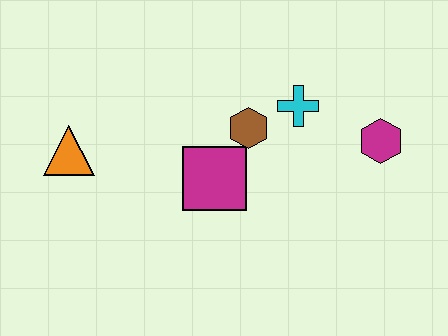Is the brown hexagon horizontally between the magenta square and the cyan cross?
Yes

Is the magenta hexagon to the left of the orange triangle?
No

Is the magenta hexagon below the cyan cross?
Yes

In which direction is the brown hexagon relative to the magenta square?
The brown hexagon is above the magenta square.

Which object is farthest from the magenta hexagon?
The orange triangle is farthest from the magenta hexagon.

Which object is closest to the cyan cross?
The brown hexagon is closest to the cyan cross.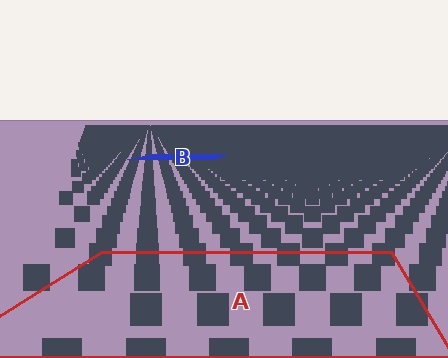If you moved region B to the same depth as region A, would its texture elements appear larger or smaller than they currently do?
They would appear larger. At a closer depth, the same texture elements are projected at a bigger on-screen size.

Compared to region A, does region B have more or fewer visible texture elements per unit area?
Region B has more texture elements per unit area — they are packed more densely because it is farther away.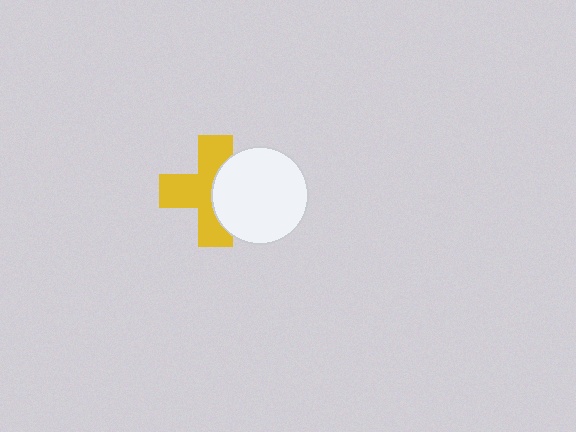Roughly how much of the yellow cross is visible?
About half of it is visible (roughly 61%).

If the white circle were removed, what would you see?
You would see the complete yellow cross.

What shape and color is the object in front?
The object in front is a white circle.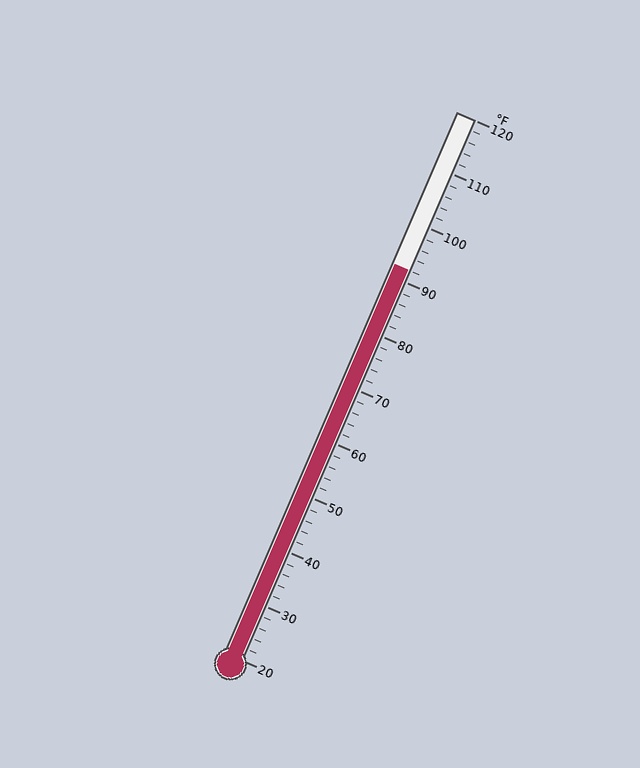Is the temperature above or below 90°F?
The temperature is above 90°F.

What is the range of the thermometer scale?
The thermometer scale ranges from 20°F to 120°F.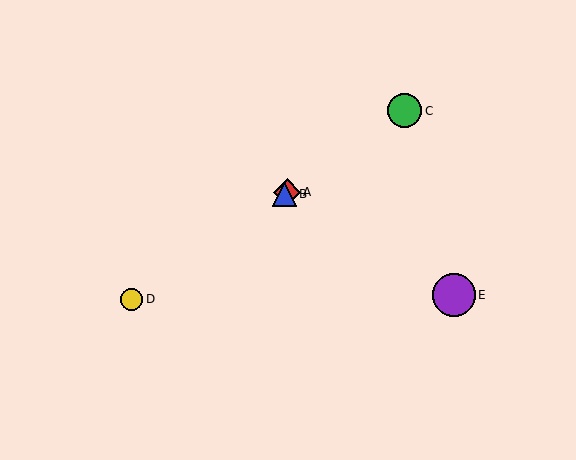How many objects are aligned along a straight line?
4 objects (A, B, C, D) are aligned along a straight line.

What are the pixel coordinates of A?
Object A is at (287, 192).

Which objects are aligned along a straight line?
Objects A, B, C, D are aligned along a straight line.